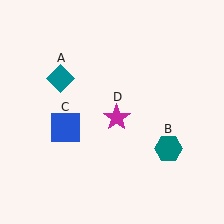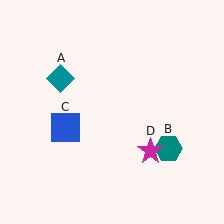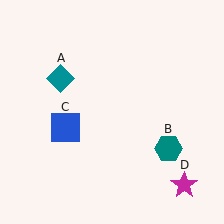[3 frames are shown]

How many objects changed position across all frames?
1 object changed position: magenta star (object D).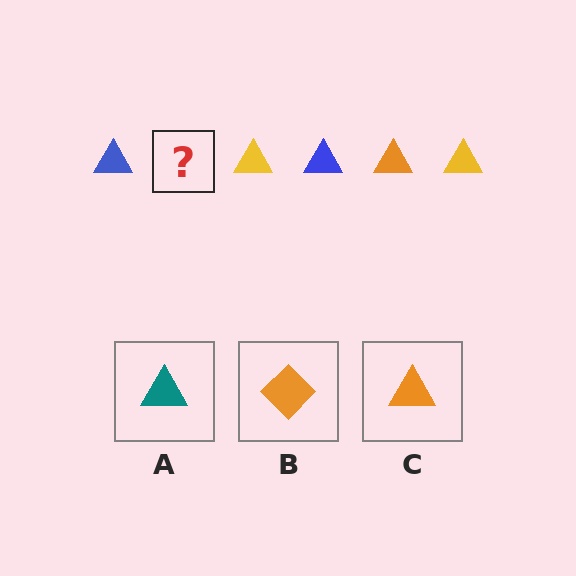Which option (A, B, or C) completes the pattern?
C.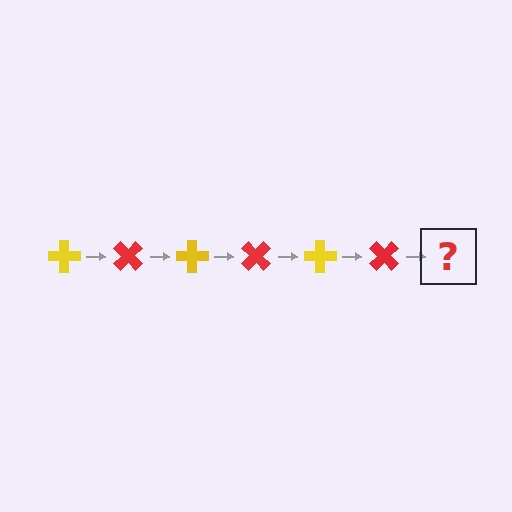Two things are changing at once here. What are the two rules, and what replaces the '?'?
The two rules are that it rotates 45 degrees each step and the color cycles through yellow and red. The '?' should be a yellow cross, rotated 270 degrees from the start.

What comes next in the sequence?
The next element should be a yellow cross, rotated 270 degrees from the start.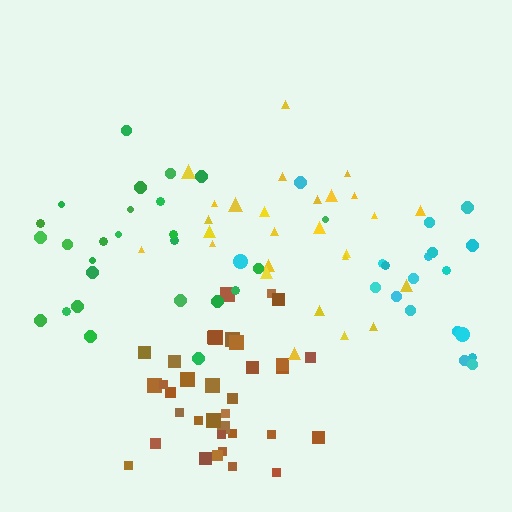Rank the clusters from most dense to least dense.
brown, yellow, green, cyan.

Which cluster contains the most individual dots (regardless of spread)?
Brown (35).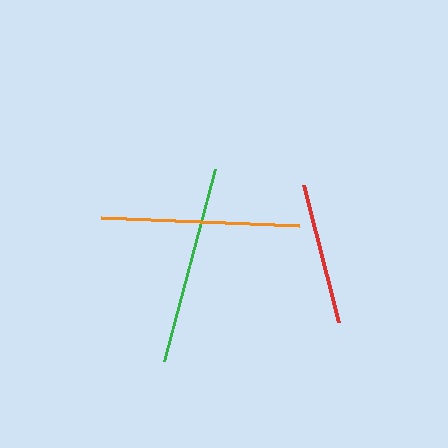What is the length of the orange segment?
The orange segment is approximately 198 pixels long.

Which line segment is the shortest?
The red line is the shortest at approximately 141 pixels.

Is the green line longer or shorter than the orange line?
The green line is longer than the orange line.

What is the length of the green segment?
The green segment is approximately 198 pixels long.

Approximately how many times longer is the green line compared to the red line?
The green line is approximately 1.4 times the length of the red line.